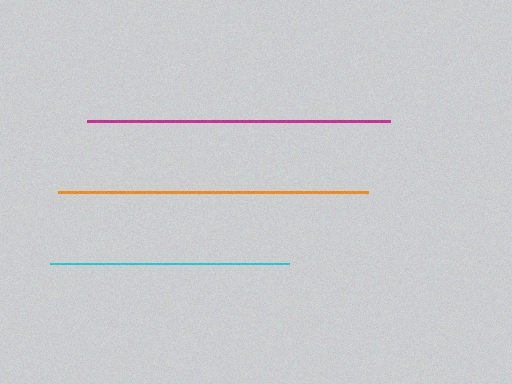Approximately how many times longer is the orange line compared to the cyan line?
The orange line is approximately 1.3 times the length of the cyan line.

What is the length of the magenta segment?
The magenta segment is approximately 302 pixels long.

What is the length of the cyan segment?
The cyan segment is approximately 239 pixels long.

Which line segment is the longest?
The orange line is the longest at approximately 311 pixels.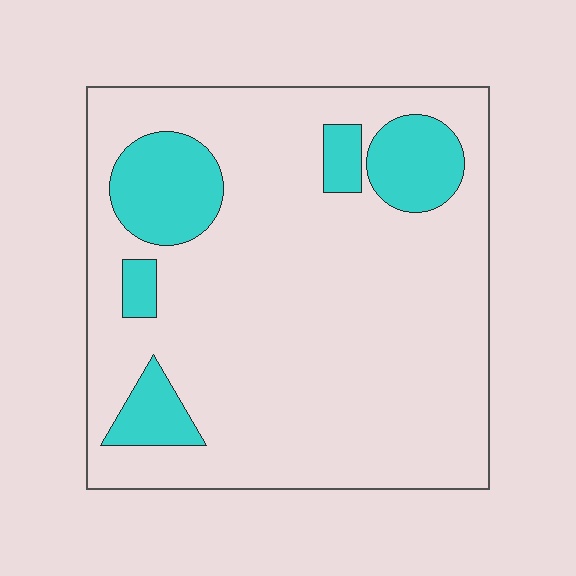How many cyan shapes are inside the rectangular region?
5.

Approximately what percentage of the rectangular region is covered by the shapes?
Approximately 15%.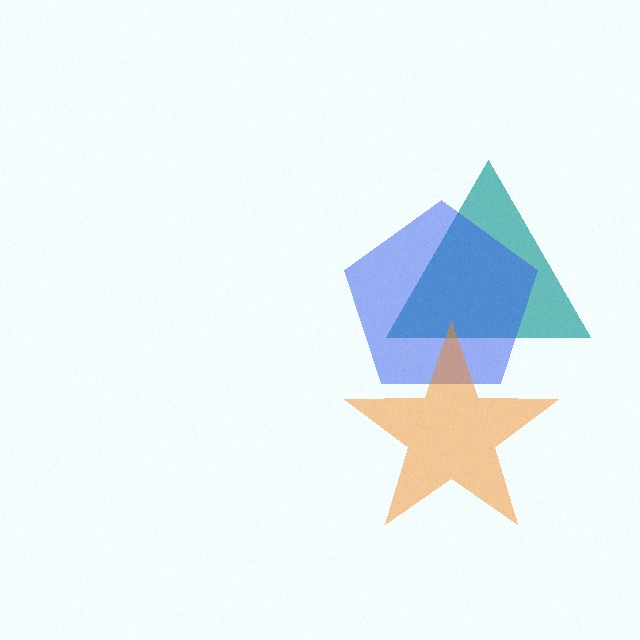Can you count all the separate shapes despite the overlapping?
Yes, there are 3 separate shapes.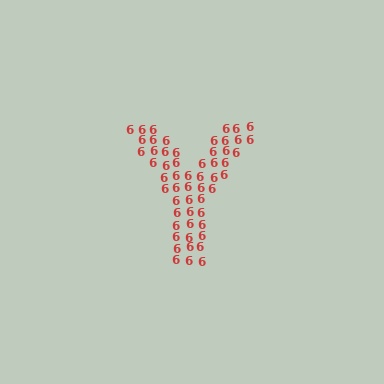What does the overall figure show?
The overall figure shows the letter Y.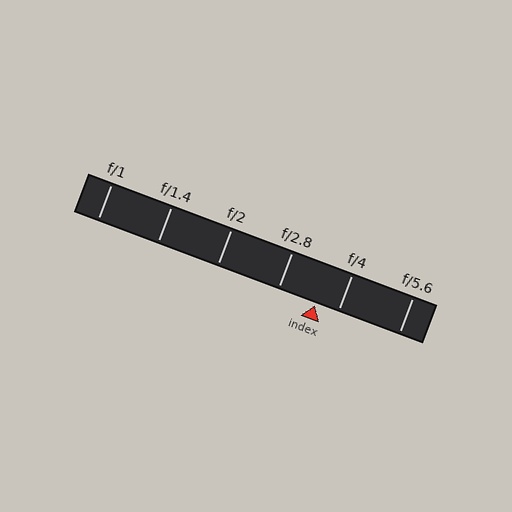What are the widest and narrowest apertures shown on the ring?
The widest aperture shown is f/1 and the narrowest is f/5.6.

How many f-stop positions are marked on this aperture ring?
There are 6 f-stop positions marked.